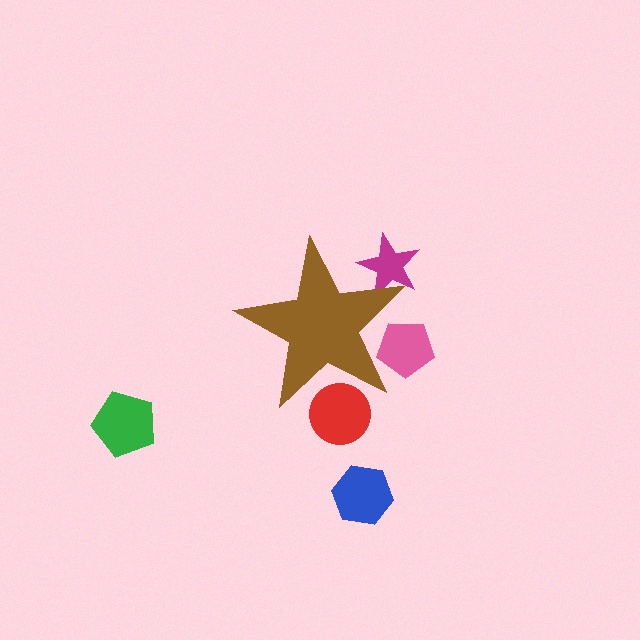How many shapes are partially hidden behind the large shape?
3 shapes are partially hidden.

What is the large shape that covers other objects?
A brown star.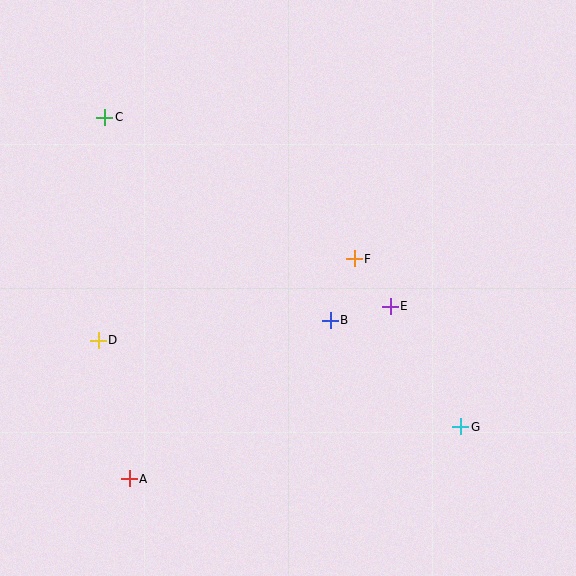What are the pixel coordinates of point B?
Point B is at (330, 320).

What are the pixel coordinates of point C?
Point C is at (105, 117).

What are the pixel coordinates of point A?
Point A is at (129, 479).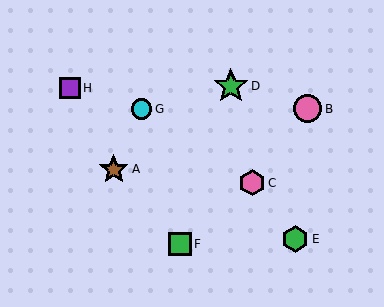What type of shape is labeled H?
Shape H is a purple square.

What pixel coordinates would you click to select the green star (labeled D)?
Click at (231, 86) to select the green star D.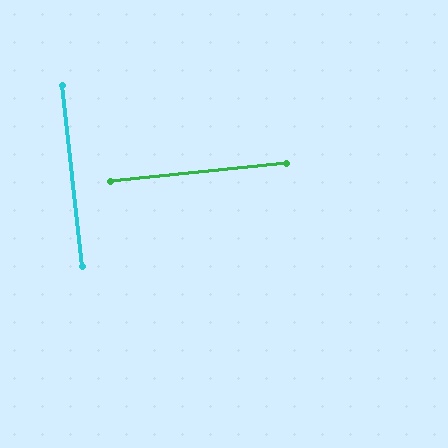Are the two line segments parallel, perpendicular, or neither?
Perpendicular — they meet at approximately 90°.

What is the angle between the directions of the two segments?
Approximately 90 degrees.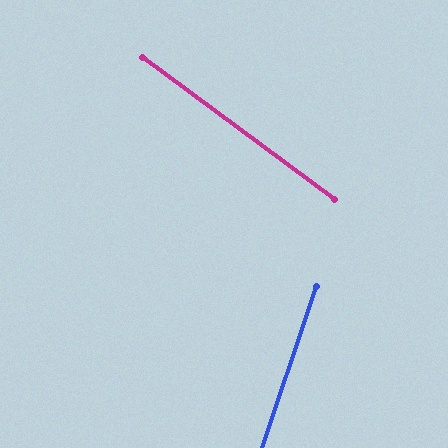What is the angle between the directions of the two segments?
Approximately 72 degrees.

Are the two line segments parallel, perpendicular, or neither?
Neither parallel nor perpendicular — they differ by about 72°.